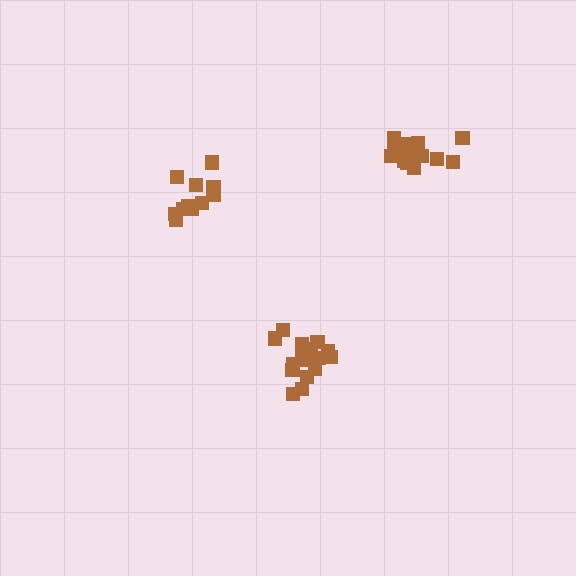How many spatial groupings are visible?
There are 3 spatial groupings.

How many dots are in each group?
Group 1: 11 dots, Group 2: 17 dots, Group 3: 16 dots (44 total).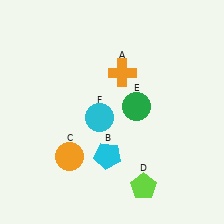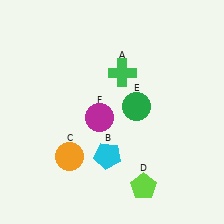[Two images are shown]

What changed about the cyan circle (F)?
In Image 1, F is cyan. In Image 2, it changed to magenta.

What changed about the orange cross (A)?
In Image 1, A is orange. In Image 2, it changed to green.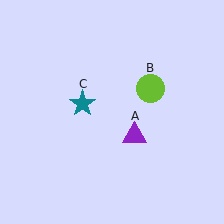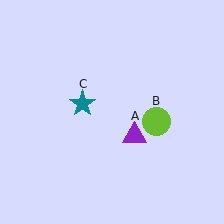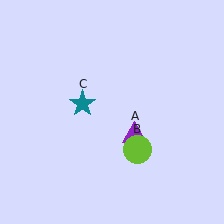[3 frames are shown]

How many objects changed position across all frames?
1 object changed position: lime circle (object B).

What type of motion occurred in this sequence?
The lime circle (object B) rotated clockwise around the center of the scene.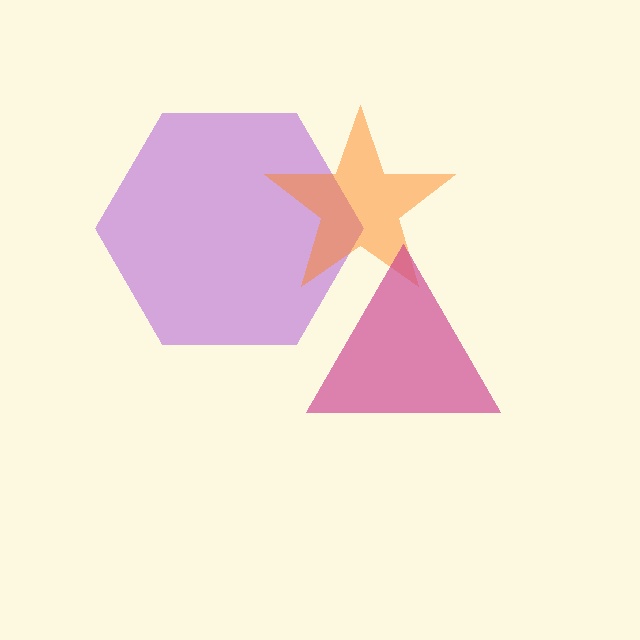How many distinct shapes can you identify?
There are 3 distinct shapes: a purple hexagon, an orange star, a magenta triangle.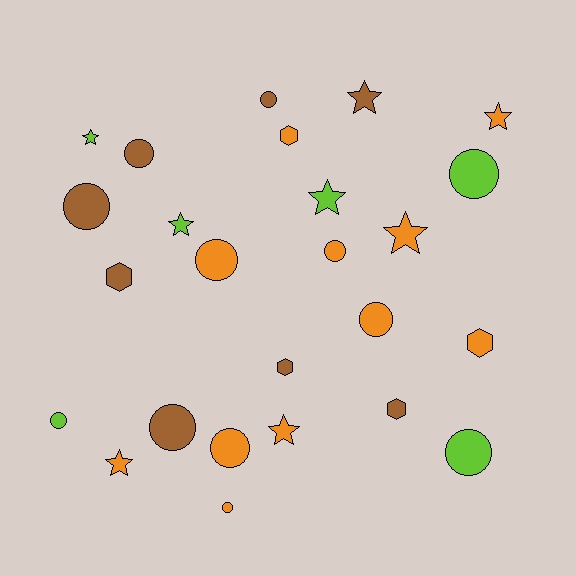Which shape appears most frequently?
Circle, with 12 objects.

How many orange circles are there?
There are 5 orange circles.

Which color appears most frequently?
Orange, with 11 objects.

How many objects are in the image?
There are 25 objects.